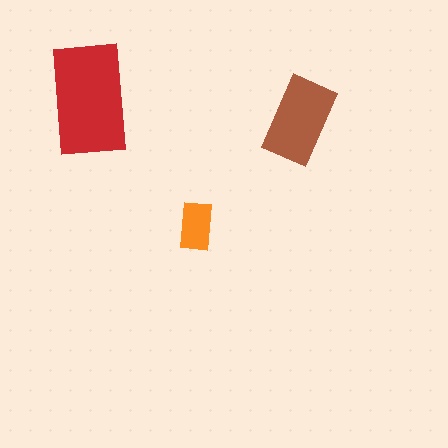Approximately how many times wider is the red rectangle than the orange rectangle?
About 2.5 times wider.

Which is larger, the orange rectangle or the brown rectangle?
The brown one.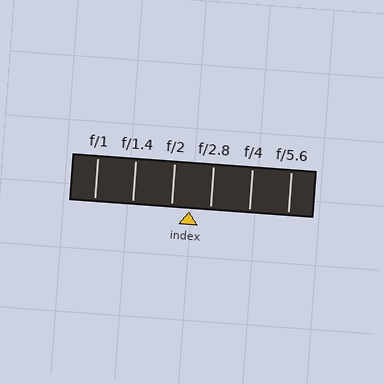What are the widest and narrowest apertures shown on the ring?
The widest aperture shown is f/1 and the narrowest is f/5.6.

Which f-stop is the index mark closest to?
The index mark is closest to f/2.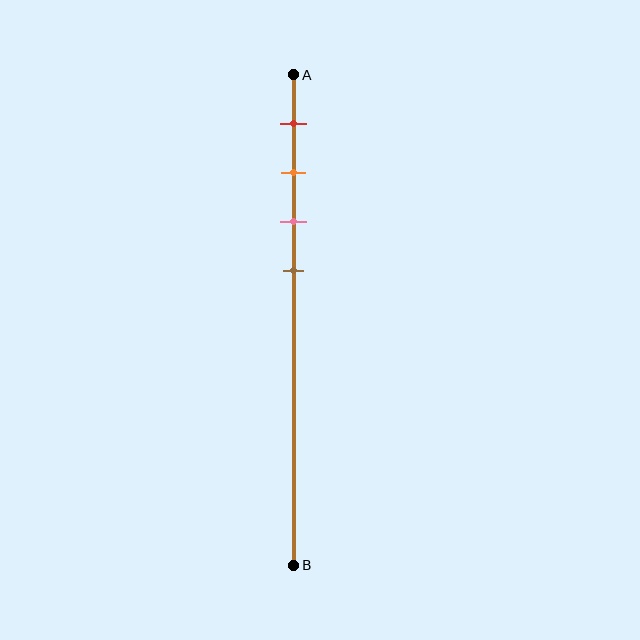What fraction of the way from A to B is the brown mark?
The brown mark is approximately 40% (0.4) of the way from A to B.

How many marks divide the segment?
There are 4 marks dividing the segment.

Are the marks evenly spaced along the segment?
Yes, the marks are approximately evenly spaced.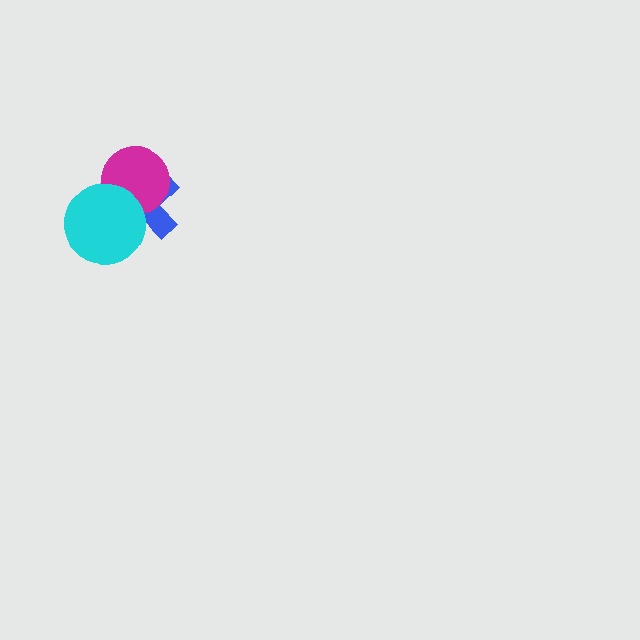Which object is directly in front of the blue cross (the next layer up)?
The magenta circle is directly in front of the blue cross.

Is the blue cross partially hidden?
Yes, it is partially covered by another shape.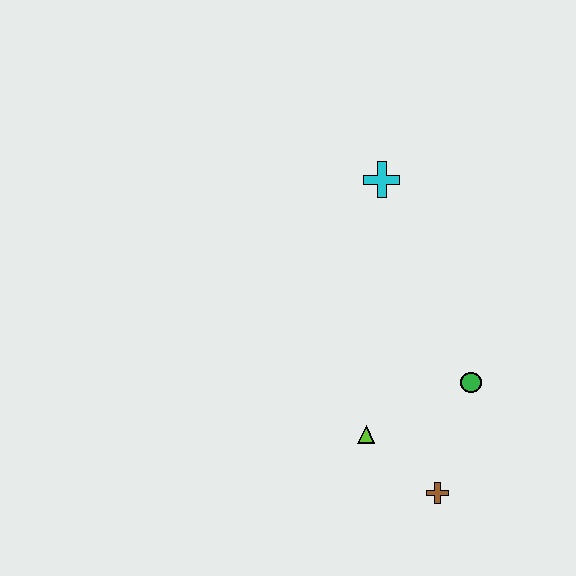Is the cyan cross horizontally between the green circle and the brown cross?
No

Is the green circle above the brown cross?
Yes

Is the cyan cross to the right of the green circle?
No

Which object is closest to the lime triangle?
The brown cross is closest to the lime triangle.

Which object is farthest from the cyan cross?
The brown cross is farthest from the cyan cross.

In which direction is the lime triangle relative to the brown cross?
The lime triangle is to the left of the brown cross.